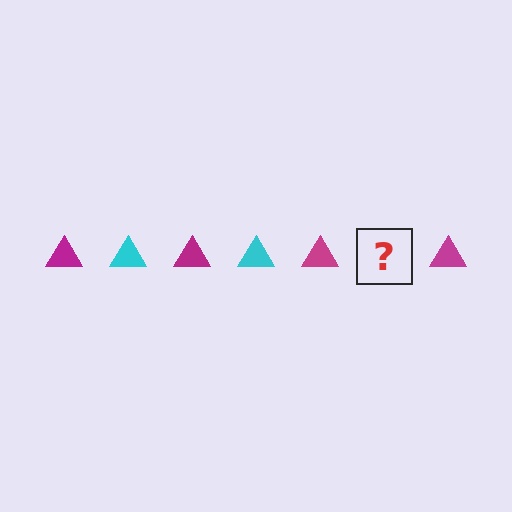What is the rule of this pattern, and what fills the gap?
The rule is that the pattern cycles through magenta, cyan triangles. The gap should be filled with a cyan triangle.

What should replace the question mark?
The question mark should be replaced with a cyan triangle.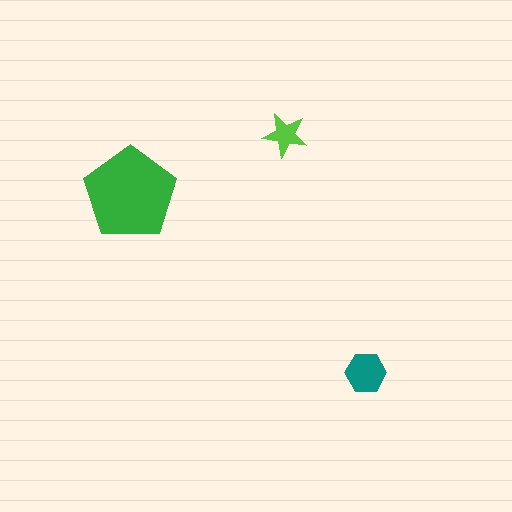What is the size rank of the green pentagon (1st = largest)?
1st.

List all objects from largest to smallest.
The green pentagon, the teal hexagon, the lime star.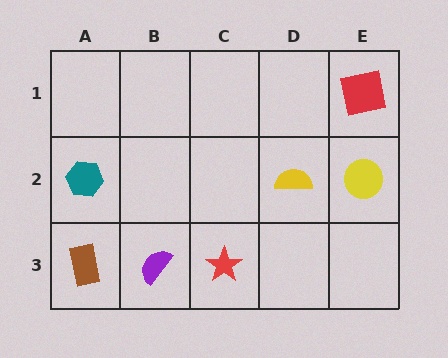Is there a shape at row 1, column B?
No, that cell is empty.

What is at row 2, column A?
A teal hexagon.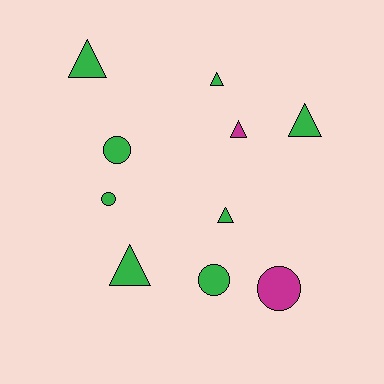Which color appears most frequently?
Green, with 8 objects.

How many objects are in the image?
There are 10 objects.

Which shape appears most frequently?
Triangle, with 6 objects.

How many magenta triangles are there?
There is 1 magenta triangle.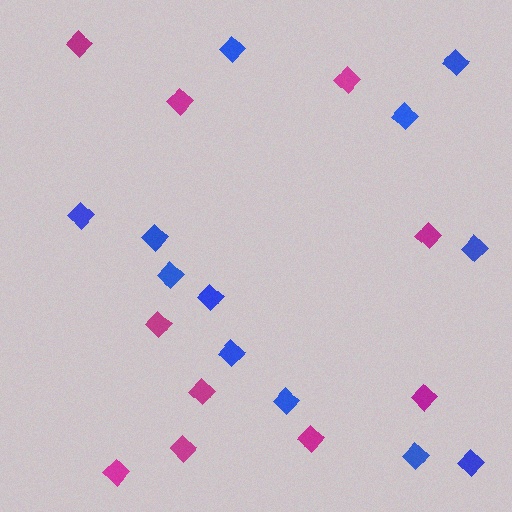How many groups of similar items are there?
There are 2 groups: one group of blue diamonds (12) and one group of magenta diamonds (10).